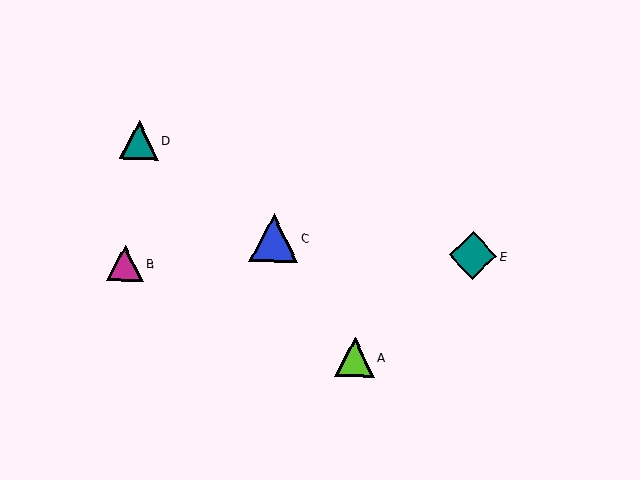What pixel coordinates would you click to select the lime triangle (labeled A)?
Click at (355, 357) to select the lime triangle A.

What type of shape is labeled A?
Shape A is a lime triangle.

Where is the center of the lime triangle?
The center of the lime triangle is at (355, 357).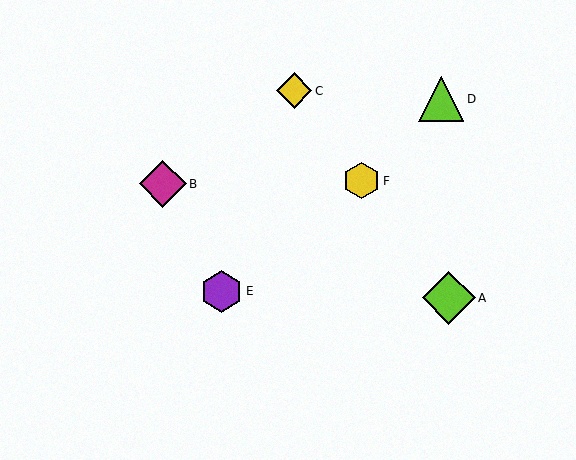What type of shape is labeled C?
Shape C is a yellow diamond.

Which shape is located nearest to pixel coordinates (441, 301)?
The lime diamond (labeled A) at (449, 298) is nearest to that location.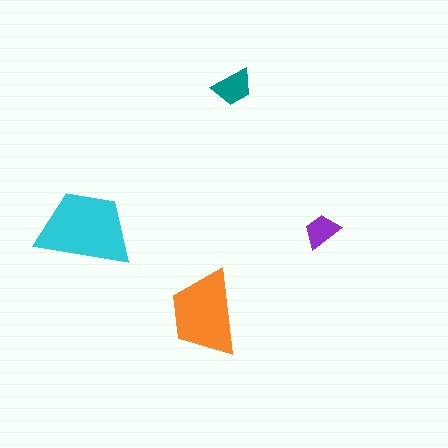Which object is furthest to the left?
The cyan trapezoid is leftmost.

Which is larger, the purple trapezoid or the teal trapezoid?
The teal one.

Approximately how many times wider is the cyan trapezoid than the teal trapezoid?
About 2.5 times wider.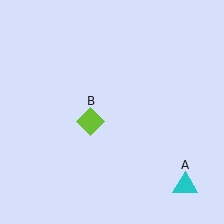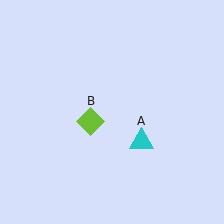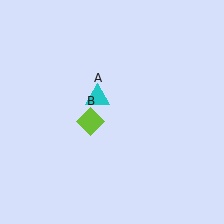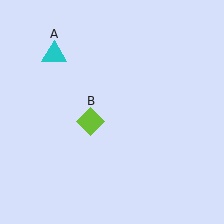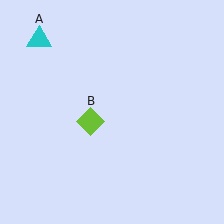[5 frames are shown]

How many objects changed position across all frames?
1 object changed position: cyan triangle (object A).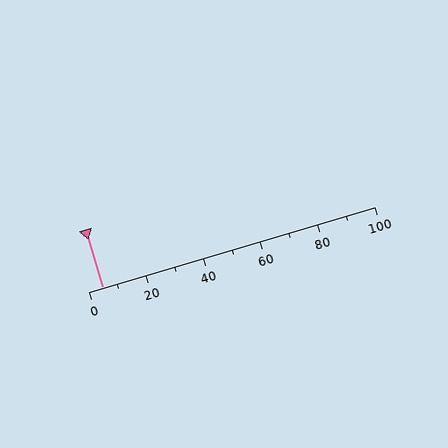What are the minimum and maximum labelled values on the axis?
The axis runs from 0 to 100.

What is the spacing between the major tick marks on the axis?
The major ticks are spaced 20 apart.